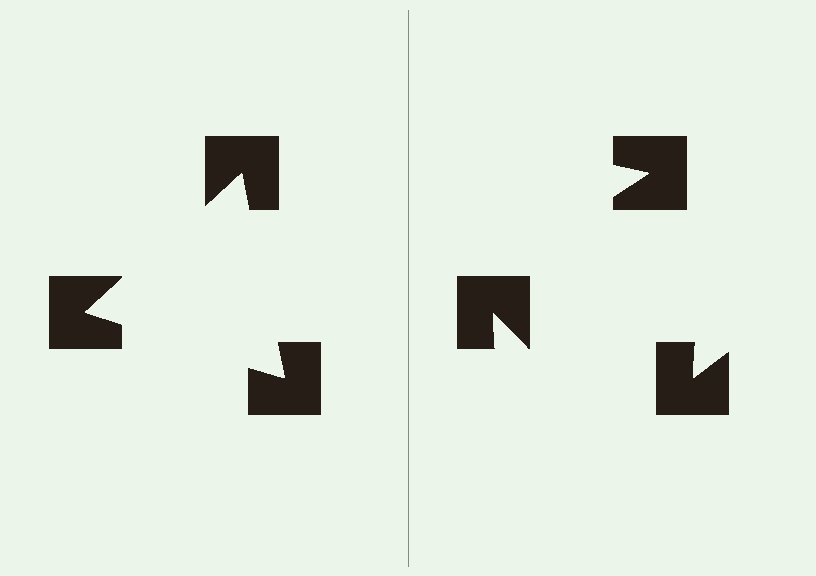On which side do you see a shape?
An illusory triangle appears on the left side. On the right side the wedge cuts are rotated, so no coherent shape forms.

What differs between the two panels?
The notched squares are positioned identically on both sides; only the wedge orientations differ. On the left they align to a triangle; on the right they are misaligned.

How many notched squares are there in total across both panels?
6 — 3 on each side.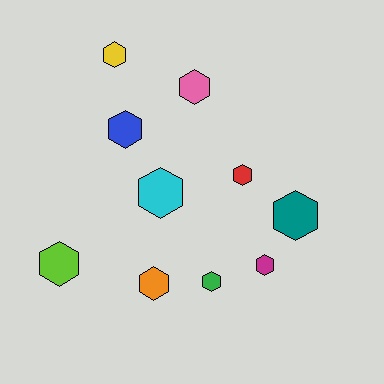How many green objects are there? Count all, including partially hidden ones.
There is 1 green object.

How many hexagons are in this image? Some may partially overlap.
There are 10 hexagons.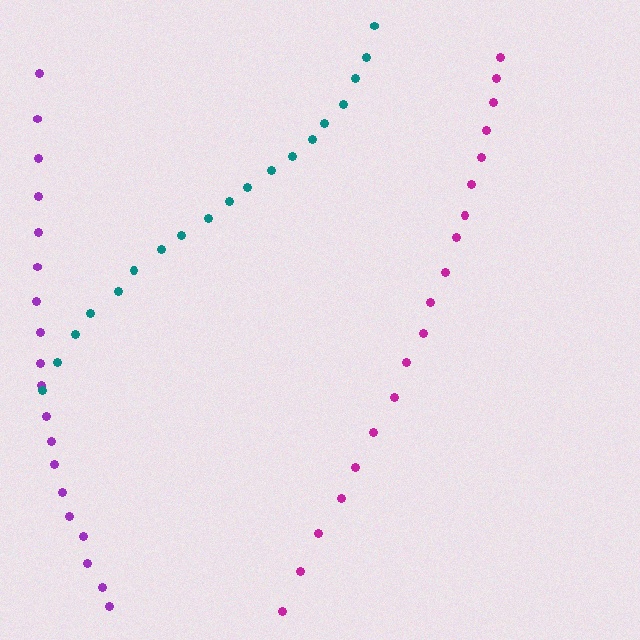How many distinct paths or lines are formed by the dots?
There are 3 distinct paths.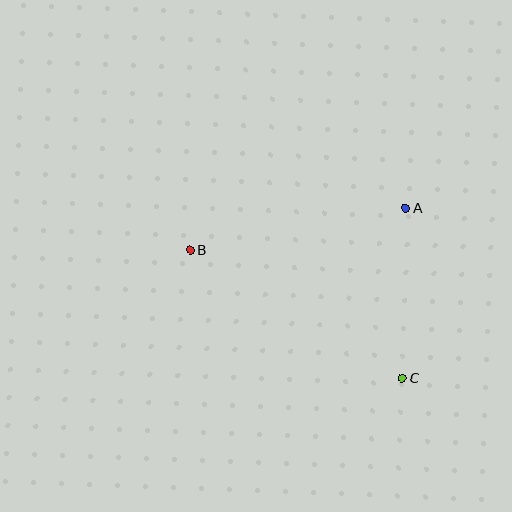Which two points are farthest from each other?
Points B and C are farthest from each other.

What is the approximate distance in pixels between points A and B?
The distance between A and B is approximately 219 pixels.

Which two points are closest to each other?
Points A and C are closest to each other.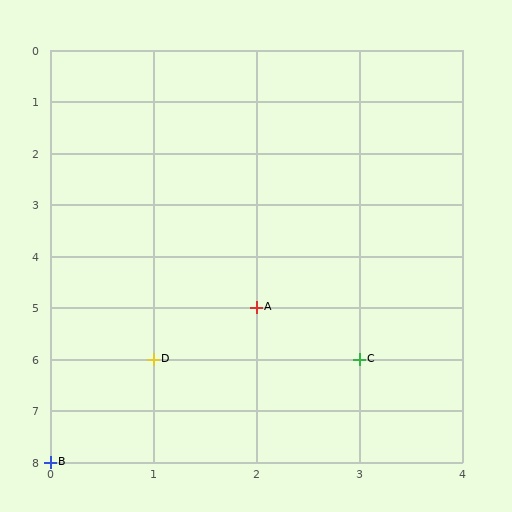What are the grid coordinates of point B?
Point B is at grid coordinates (0, 8).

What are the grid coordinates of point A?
Point A is at grid coordinates (2, 5).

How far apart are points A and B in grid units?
Points A and B are 2 columns and 3 rows apart (about 3.6 grid units diagonally).